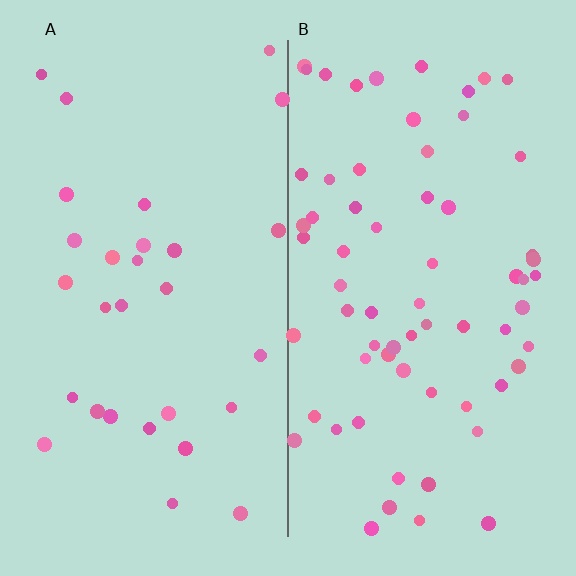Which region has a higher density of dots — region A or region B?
B (the right).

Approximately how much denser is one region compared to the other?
Approximately 2.3× — region B over region A.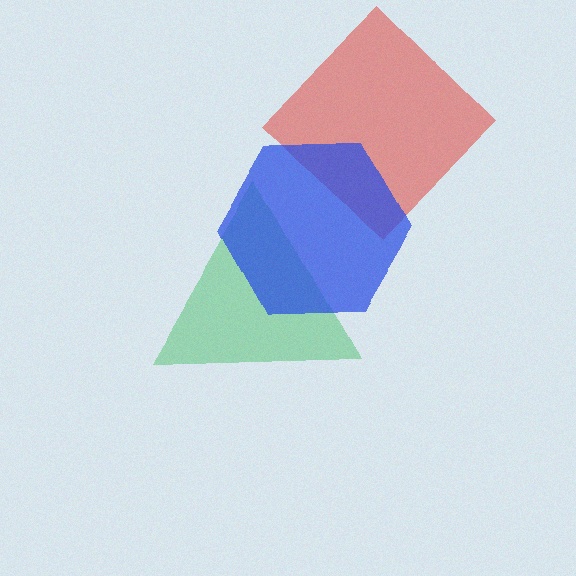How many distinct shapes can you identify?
There are 3 distinct shapes: a red diamond, a green triangle, a blue hexagon.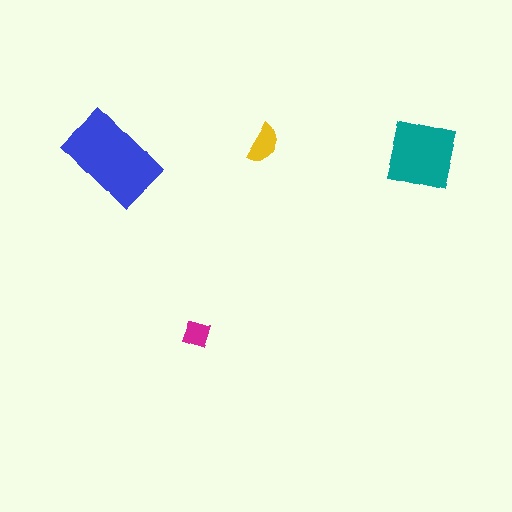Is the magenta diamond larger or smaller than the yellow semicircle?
Smaller.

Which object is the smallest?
The magenta diamond.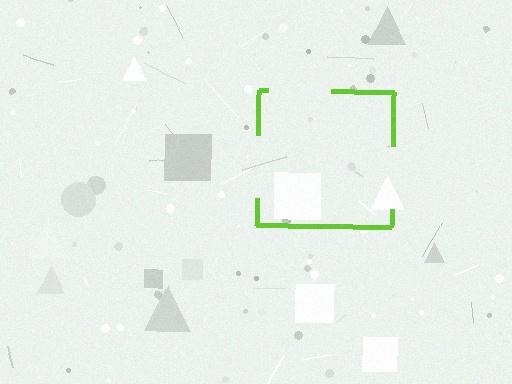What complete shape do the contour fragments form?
The contour fragments form a square.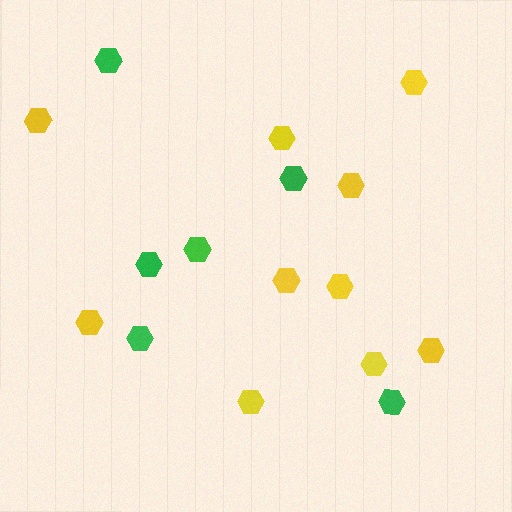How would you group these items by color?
There are 2 groups: one group of green hexagons (6) and one group of yellow hexagons (10).